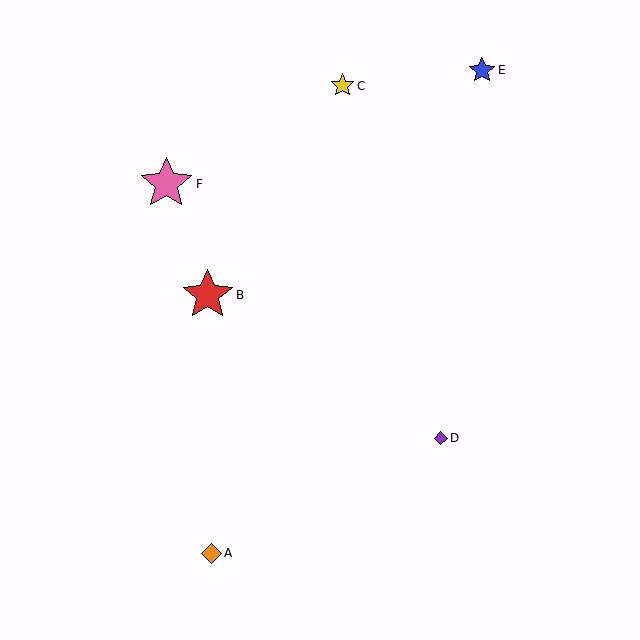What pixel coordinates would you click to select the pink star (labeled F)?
Click at (166, 184) to select the pink star F.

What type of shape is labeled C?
Shape C is a yellow star.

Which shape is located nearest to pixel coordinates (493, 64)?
The blue star (labeled E) at (482, 70) is nearest to that location.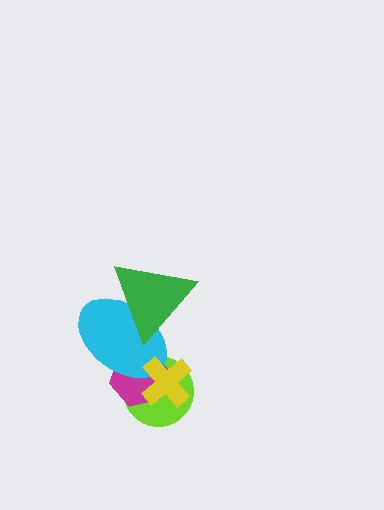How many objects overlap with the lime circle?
3 objects overlap with the lime circle.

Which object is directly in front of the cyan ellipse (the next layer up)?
The green triangle is directly in front of the cyan ellipse.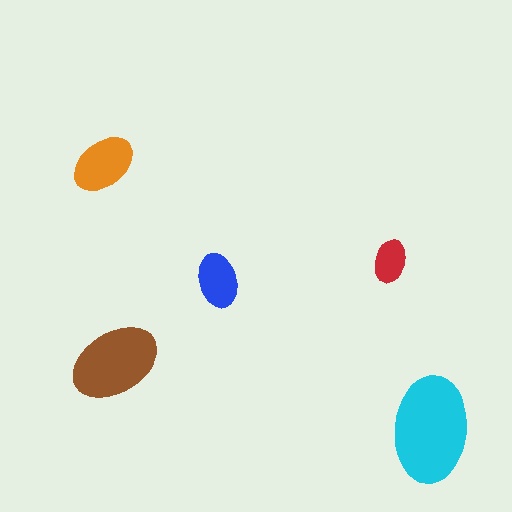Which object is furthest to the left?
The orange ellipse is leftmost.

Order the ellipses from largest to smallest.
the cyan one, the brown one, the orange one, the blue one, the red one.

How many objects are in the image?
There are 5 objects in the image.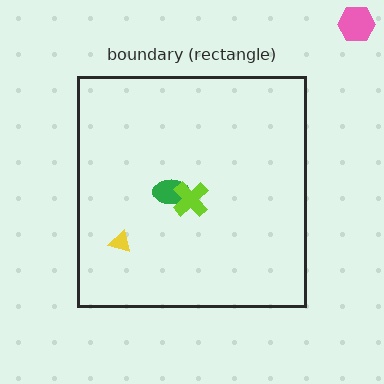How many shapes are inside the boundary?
3 inside, 1 outside.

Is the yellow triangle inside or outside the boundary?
Inside.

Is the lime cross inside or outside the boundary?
Inside.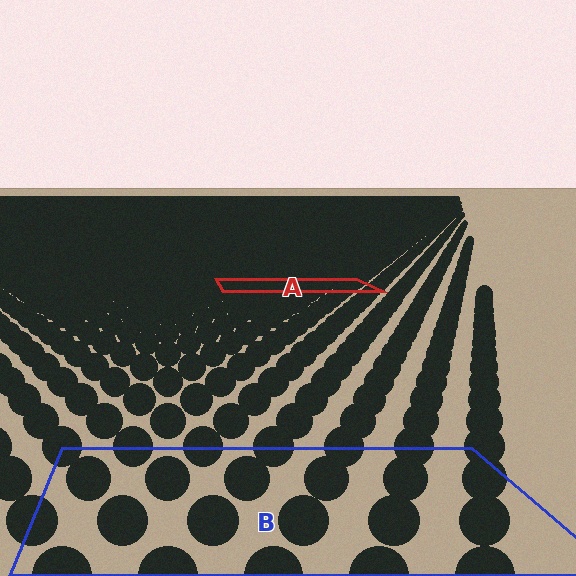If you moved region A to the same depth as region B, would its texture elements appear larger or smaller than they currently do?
They would appear larger. At a closer depth, the same texture elements are projected at a bigger on-screen size.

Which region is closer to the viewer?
Region B is closer. The texture elements there are larger and more spread out.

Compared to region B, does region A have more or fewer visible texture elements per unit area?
Region A has more texture elements per unit area — they are packed more densely because it is farther away.